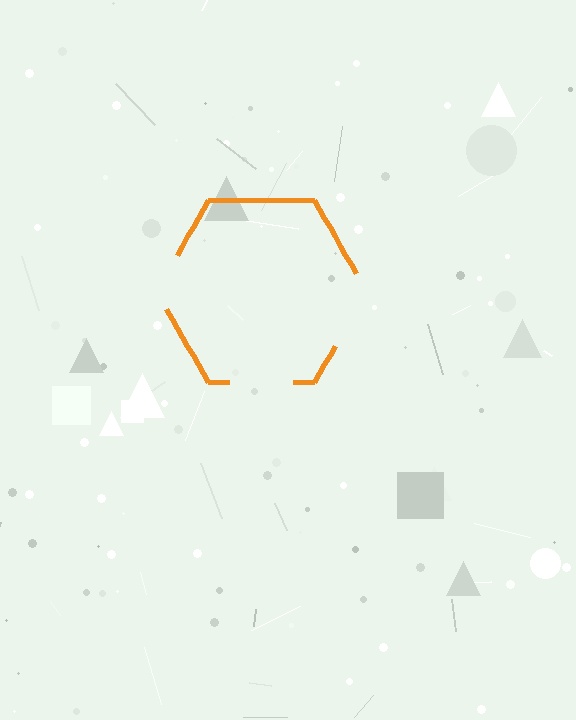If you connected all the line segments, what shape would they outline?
They would outline a hexagon.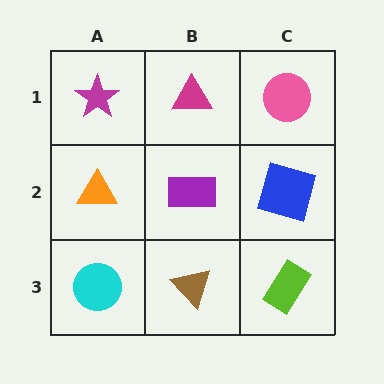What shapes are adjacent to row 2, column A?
A magenta star (row 1, column A), a cyan circle (row 3, column A), a purple rectangle (row 2, column B).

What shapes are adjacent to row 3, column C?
A blue square (row 2, column C), a brown triangle (row 3, column B).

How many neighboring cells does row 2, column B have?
4.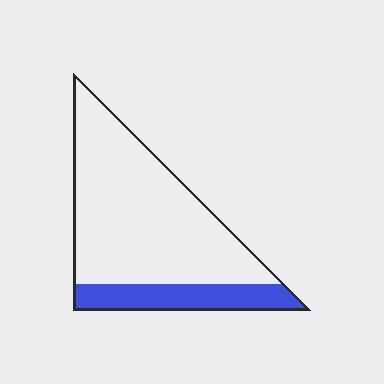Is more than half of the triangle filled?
No.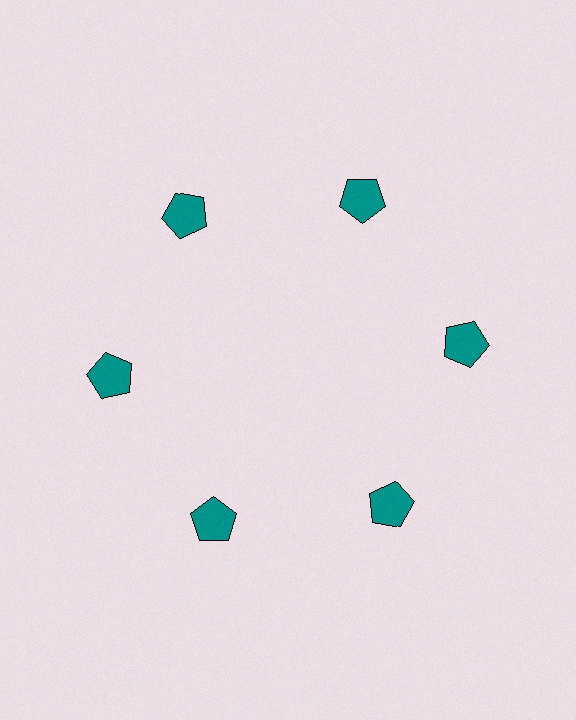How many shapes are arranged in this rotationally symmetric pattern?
There are 6 shapes, arranged in 6 groups of 1.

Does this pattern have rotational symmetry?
Yes, this pattern has 6-fold rotational symmetry. It looks the same after rotating 60 degrees around the center.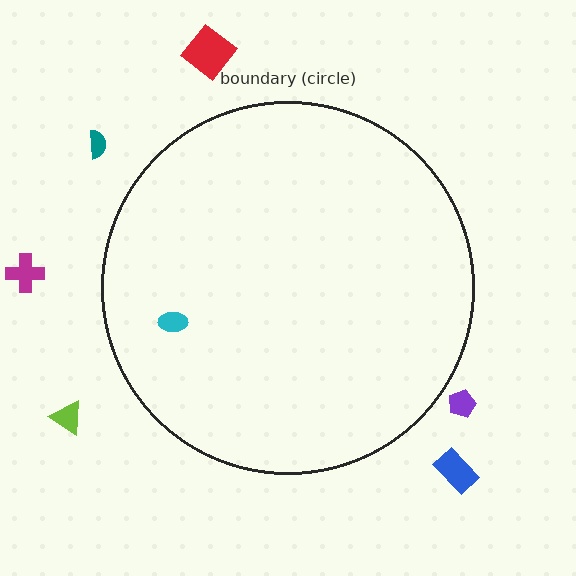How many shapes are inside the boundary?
1 inside, 6 outside.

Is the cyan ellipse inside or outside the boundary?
Inside.